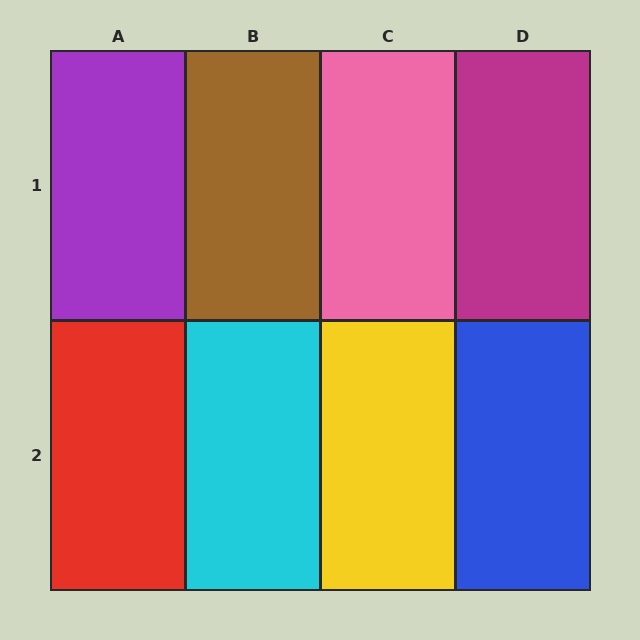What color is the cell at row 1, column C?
Pink.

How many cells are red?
1 cell is red.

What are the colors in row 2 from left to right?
Red, cyan, yellow, blue.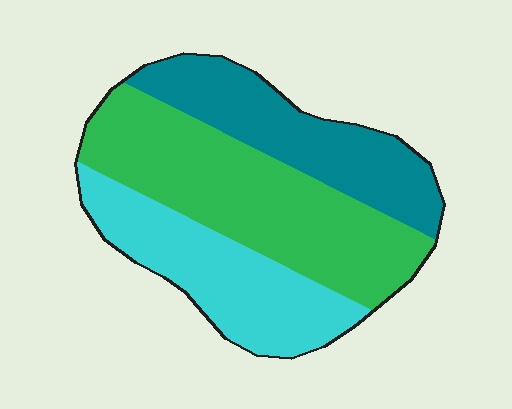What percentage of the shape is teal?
Teal takes up about one quarter (1/4) of the shape.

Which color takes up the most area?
Green, at roughly 45%.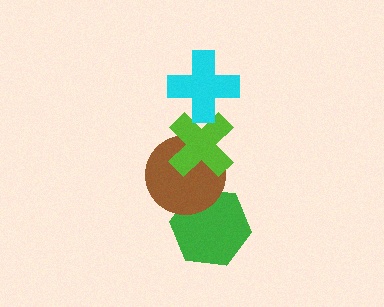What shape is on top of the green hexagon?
The brown circle is on top of the green hexagon.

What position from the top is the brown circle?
The brown circle is 3rd from the top.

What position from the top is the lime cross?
The lime cross is 2nd from the top.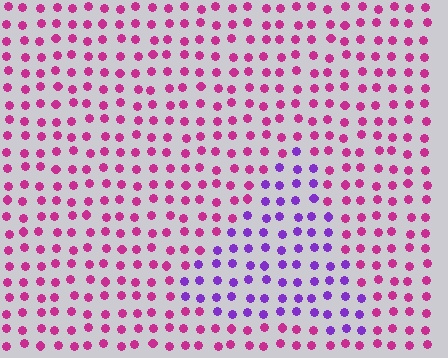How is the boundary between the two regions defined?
The boundary is defined purely by a slight shift in hue (about 49 degrees). Spacing, size, and orientation are identical on both sides.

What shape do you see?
I see a triangle.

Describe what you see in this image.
The image is filled with small magenta elements in a uniform arrangement. A triangle-shaped region is visible where the elements are tinted to a slightly different hue, forming a subtle color boundary.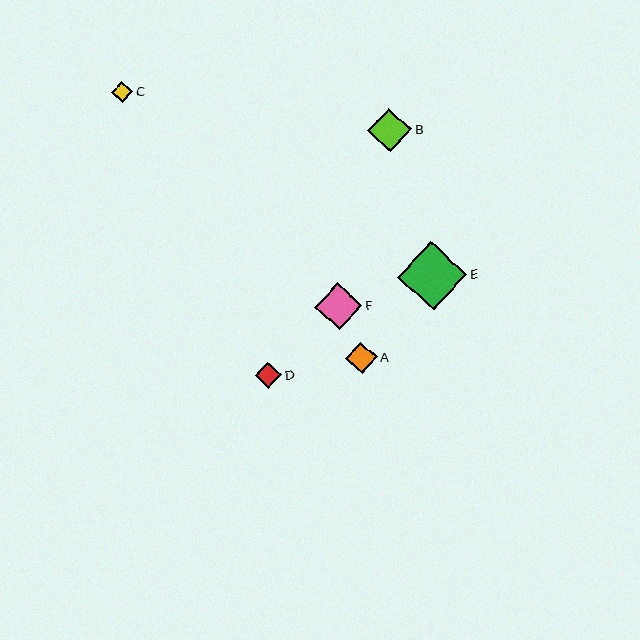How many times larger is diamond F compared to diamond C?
Diamond F is approximately 2.3 times the size of diamond C.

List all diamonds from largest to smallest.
From largest to smallest: E, F, B, A, D, C.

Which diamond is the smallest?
Diamond C is the smallest with a size of approximately 21 pixels.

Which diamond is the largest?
Diamond E is the largest with a size of approximately 69 pixels.